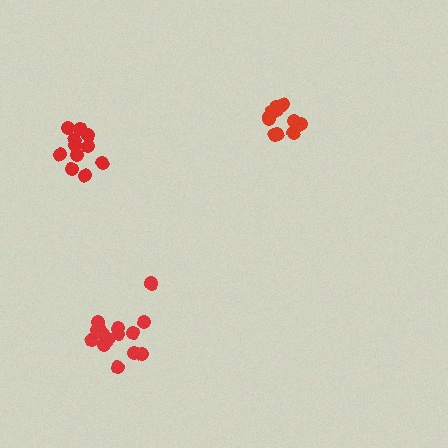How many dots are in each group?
Group 1: 16 dots, Group 2: 13 dots, Group 3: 11 dots (40 total).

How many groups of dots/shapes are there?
There are 3 groups.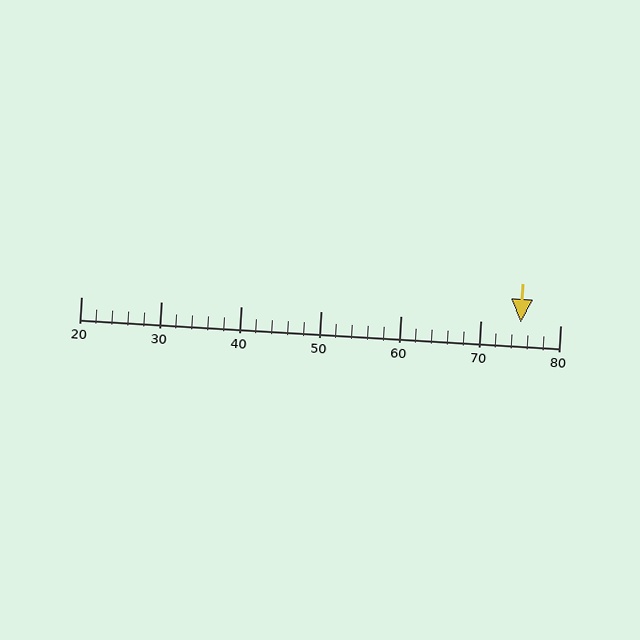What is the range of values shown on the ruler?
The ruler shows values from 20 to 80.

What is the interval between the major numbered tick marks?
The major tick marks are spaced 10 units apart.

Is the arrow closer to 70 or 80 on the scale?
The arrow is closer to 80.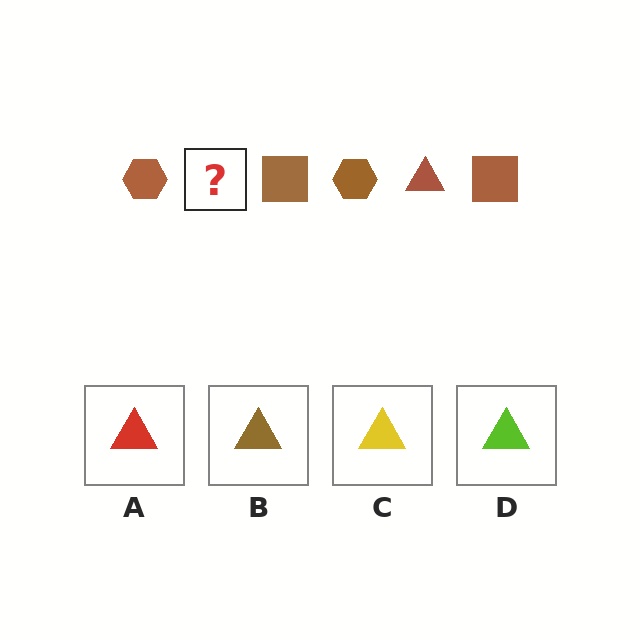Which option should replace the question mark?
Option B.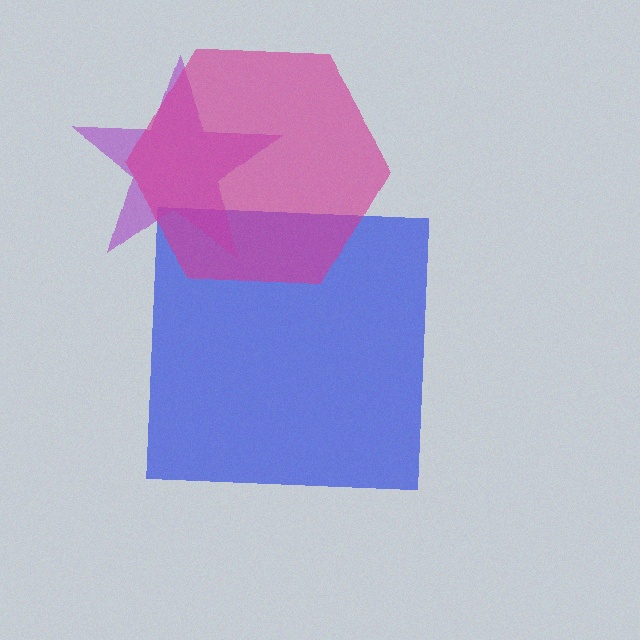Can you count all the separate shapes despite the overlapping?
Yes, there are 3 separate shapes.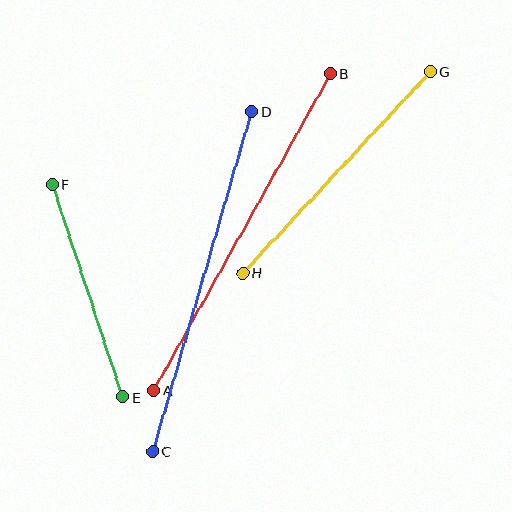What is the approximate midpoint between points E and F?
The midpoint is at approximately (87, 291) pixels.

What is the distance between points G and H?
The distance is approximately 275 pixels.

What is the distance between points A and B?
The distance is approximately 363 pixels.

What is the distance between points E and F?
The distance is approximately 224 pixels.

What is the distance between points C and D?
The distance is approximately 354 pixels.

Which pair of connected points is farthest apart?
Points A and B are farthest apart.